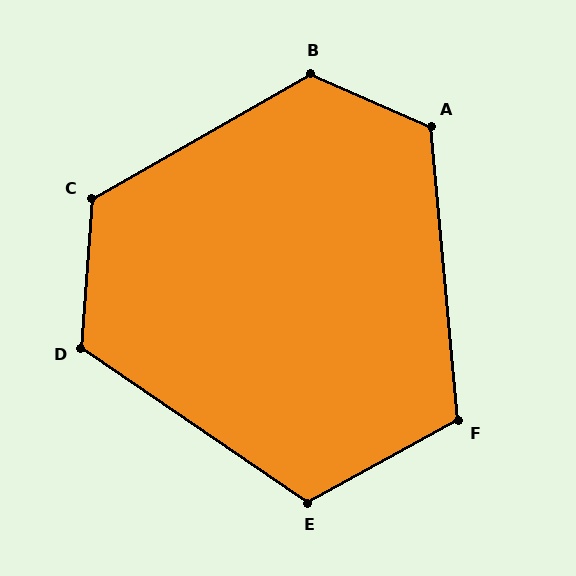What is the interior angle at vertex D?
Approximately 120 degrees (obtuse).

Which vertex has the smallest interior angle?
F, at approximately 113 degrees.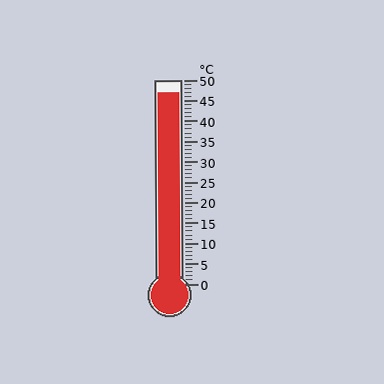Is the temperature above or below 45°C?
The temperature is above 45°C.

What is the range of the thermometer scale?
The thermometer scale ranges from 0°C to 50°C.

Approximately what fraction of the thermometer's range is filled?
The thermometer is filled to approximately 95% of its range.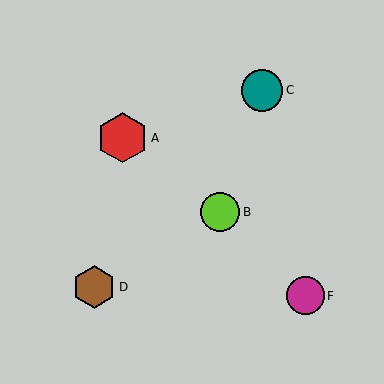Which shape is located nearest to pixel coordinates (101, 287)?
The brown hexagon (labeled D) at (94, 287) is nearest to that location.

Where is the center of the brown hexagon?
The center of the brown hexagon is at (94, 287).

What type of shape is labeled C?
Shape C is a teal circle.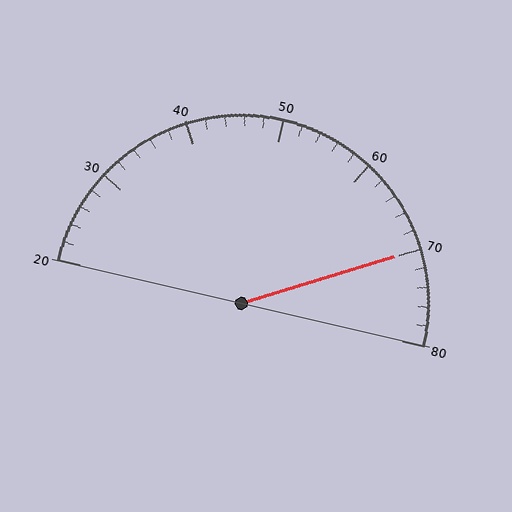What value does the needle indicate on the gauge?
The needle indicates approximately 70.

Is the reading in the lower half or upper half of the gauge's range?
The reading is in the upper half of the range (20 to 80).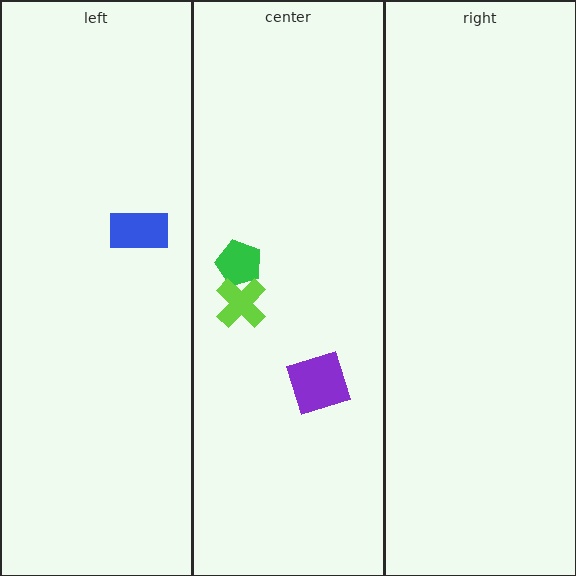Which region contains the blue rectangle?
The left region.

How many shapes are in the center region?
3.